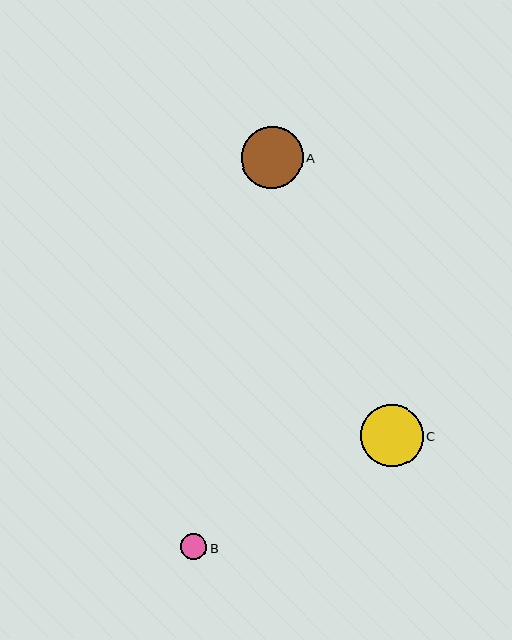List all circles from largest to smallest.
From largest to smallest: C, A, B.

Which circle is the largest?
Circle C is the largest with a size of approximately 62 pixels.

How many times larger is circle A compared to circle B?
Circle A is approximately 2.3 times the size of circle B.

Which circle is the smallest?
Circle B is the smallest with a size of approximately 26 pixels.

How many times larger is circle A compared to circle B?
Circle A is approximately 2.3 times the size of circle B.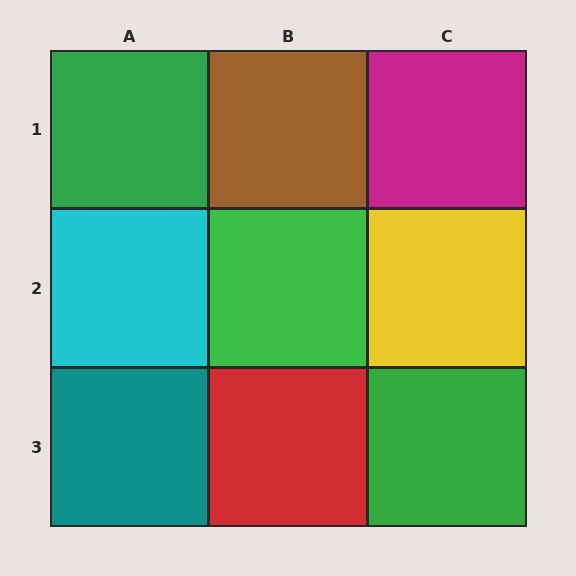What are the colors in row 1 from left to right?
Green, brown, magenta.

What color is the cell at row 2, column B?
Green.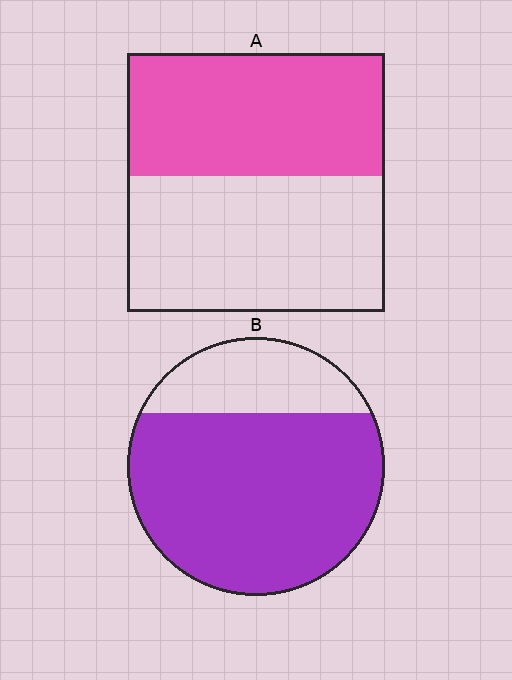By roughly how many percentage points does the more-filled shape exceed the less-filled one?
By roughly 30 percentage points (B over A).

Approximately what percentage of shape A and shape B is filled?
A is approximately 45% and B is approximately 75%.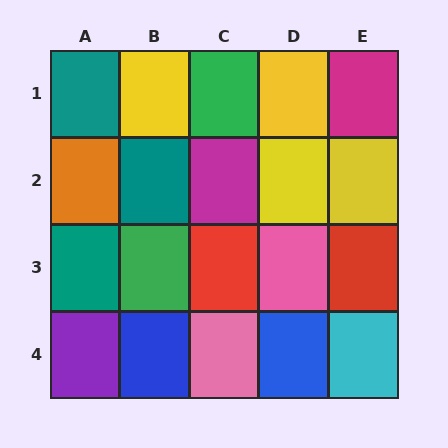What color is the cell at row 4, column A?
Purple.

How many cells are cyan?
1 cell is cyan.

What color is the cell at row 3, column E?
Red.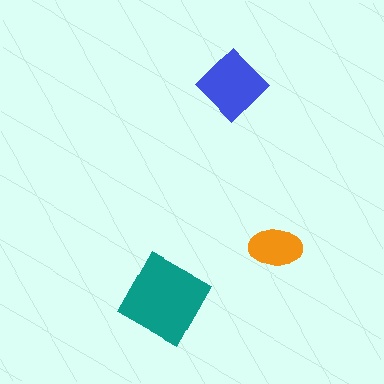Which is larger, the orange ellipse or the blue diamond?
The blue diamond.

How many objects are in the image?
There are 3 objects in the image.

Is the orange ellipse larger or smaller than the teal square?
Smaller.